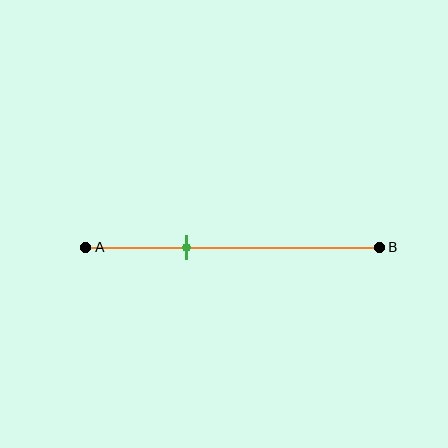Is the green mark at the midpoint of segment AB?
No, the mark is at about 35% from A, not at the 50% midpoint.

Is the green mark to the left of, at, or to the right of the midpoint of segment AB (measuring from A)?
The green mark is to the left of the midpoint of segment AB.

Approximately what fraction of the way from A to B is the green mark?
The green mark is approximately 35% of the way from A to B.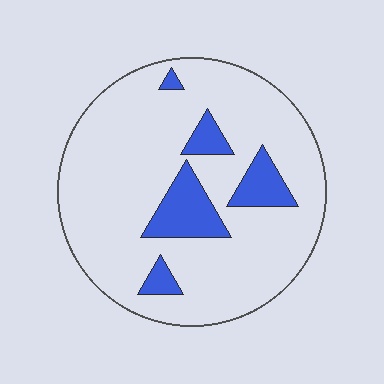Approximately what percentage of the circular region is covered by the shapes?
Approximately 15%.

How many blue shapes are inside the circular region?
5.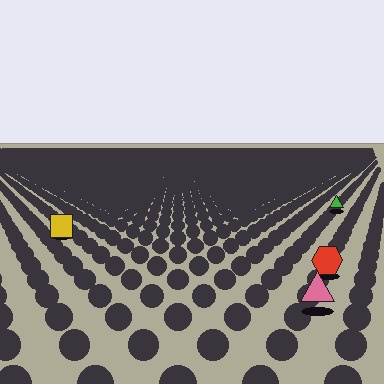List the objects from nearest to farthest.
From nearest to farthest: the pink triangle, the red hexagon, the yellow square, the green triangle.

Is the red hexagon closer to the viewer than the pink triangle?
No. The pink triangle is closer — you can tell from the texture gradient: the ground texture is coarser near it.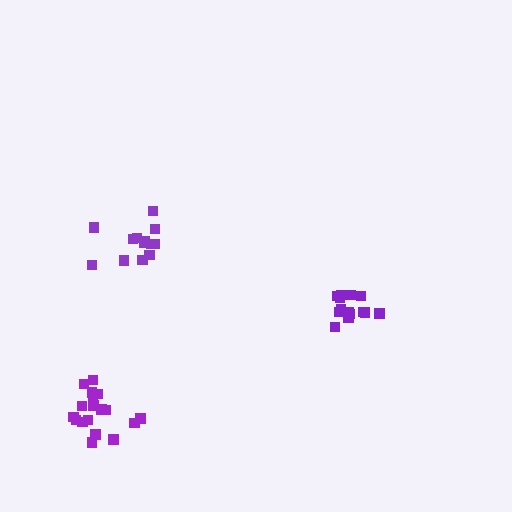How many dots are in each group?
Group 1: 14 dots, Group 2: 13 dots, Group 3: 18 dots (45 total).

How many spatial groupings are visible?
There are 3 spatial groupings.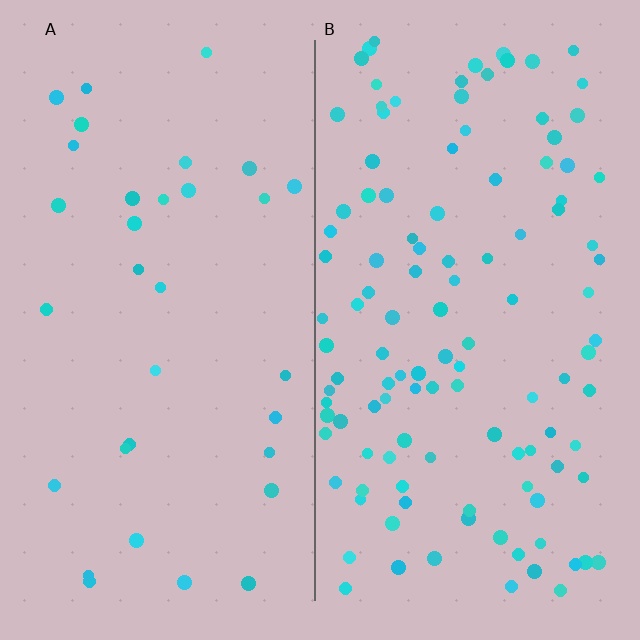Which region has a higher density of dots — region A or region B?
B (the right).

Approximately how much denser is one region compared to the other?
Approximately 3.5× — region B over region A.